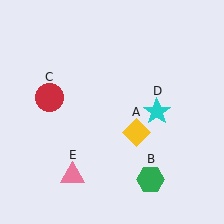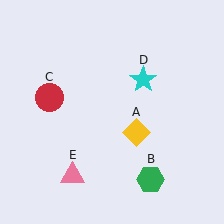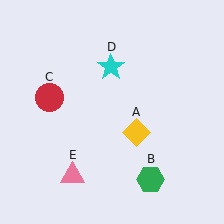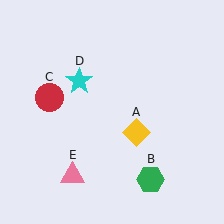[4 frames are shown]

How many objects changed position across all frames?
1 object changed position: cyan star (object D).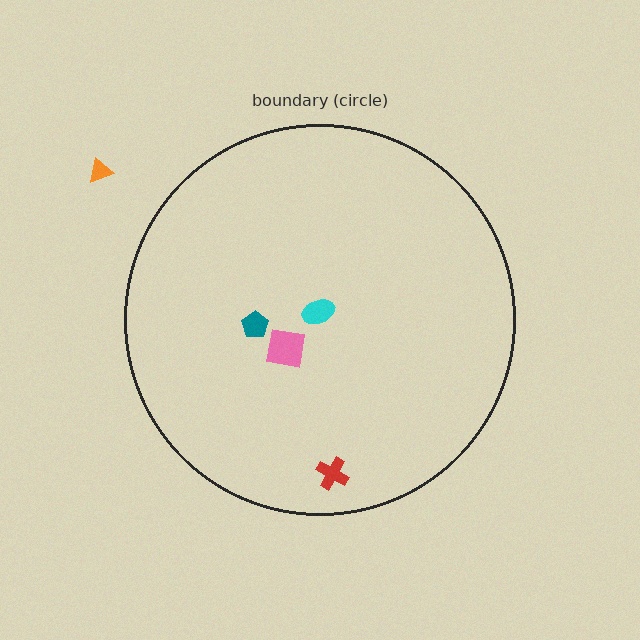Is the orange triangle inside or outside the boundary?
Outside.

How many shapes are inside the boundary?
4 inside, 1 outside.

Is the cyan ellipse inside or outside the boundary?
Inside.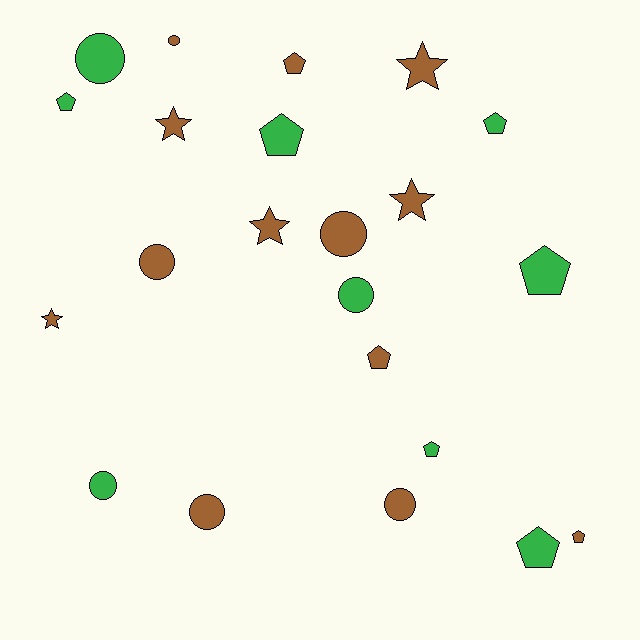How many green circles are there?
There are 3 green circles.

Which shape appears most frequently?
Pentagon, with 9 objects.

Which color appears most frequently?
Brown, with 13 objects.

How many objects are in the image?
There are 22 objects.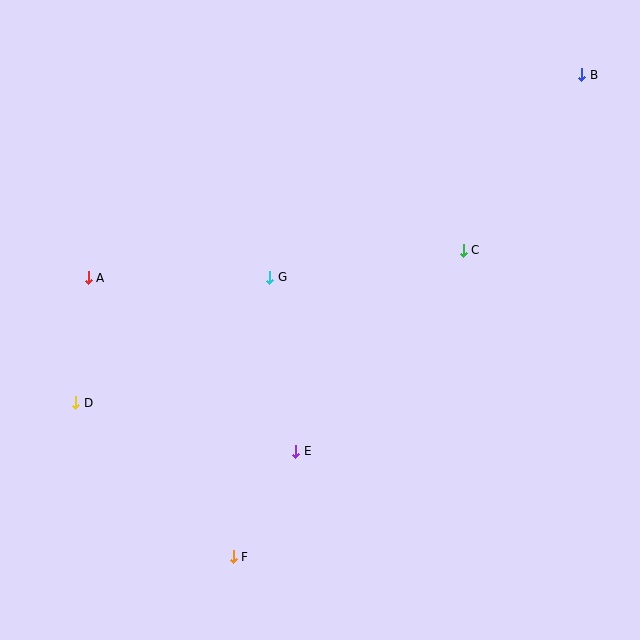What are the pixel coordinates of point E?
Point E is at (296, 451).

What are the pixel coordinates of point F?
Point F is at (233, 557).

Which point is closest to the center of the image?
Point G at (269, 277) is closest to the center.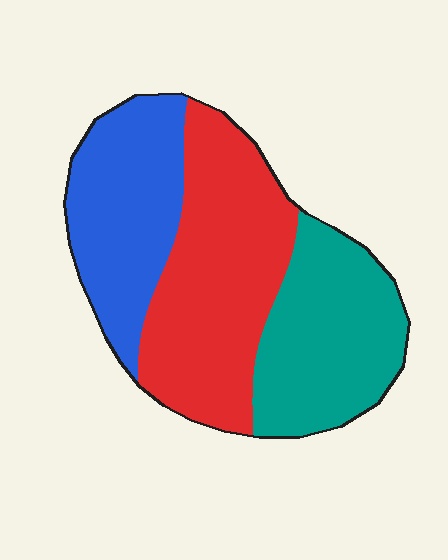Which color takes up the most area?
Red, at roughly 40%.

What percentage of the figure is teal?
Teal covers 31% of the figure.